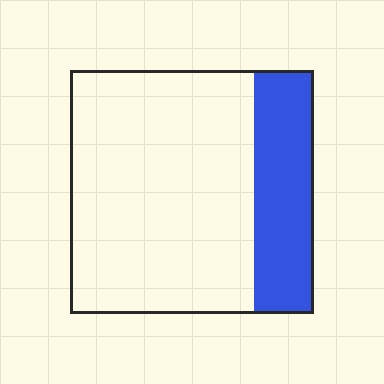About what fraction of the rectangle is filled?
About one quarter (1/4).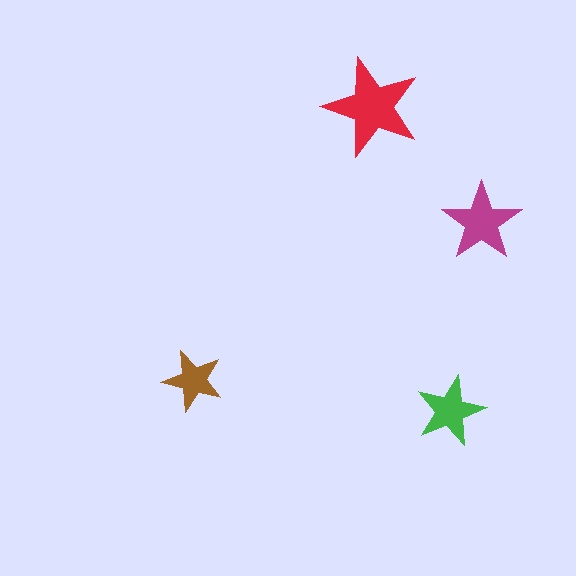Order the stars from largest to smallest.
the red one, the magenta one, the green one, the brown one.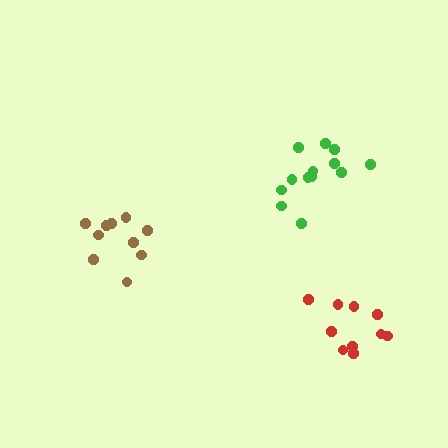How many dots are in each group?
Group 1: 13 dots, Group 2: 10 dots, Group 3: 10 dots (33 total).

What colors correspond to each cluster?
The clusters are colored: green, brown, red.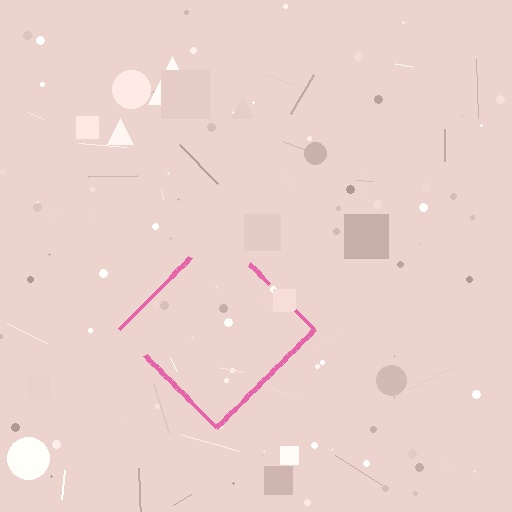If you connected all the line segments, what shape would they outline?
They would outline a diamond.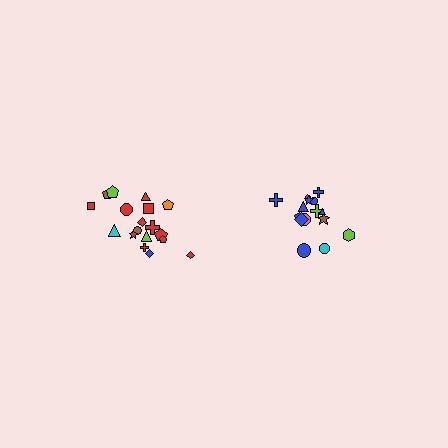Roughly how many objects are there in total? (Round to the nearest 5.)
Roughly 35 objects in total.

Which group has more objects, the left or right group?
The left group.